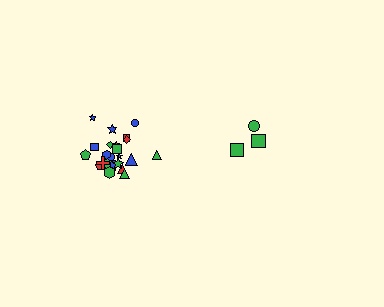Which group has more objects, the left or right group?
The left group.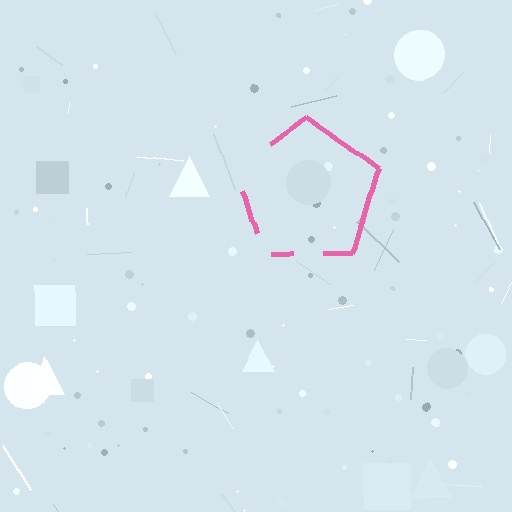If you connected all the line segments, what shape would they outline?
They would outline a pentagon.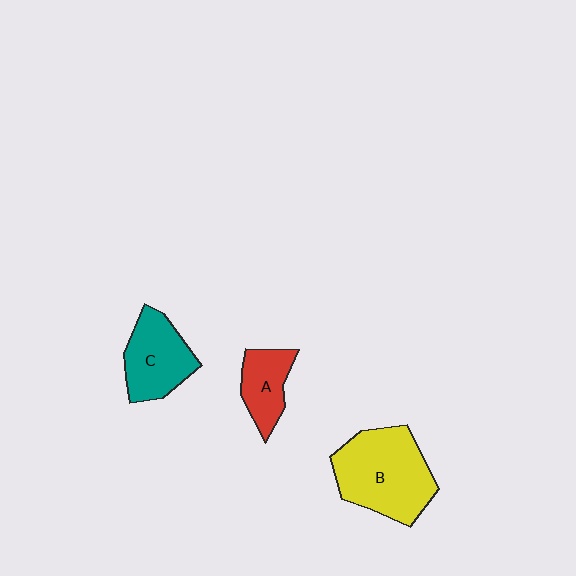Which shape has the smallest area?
Shape A (red).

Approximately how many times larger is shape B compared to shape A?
Approximately 2.2 times.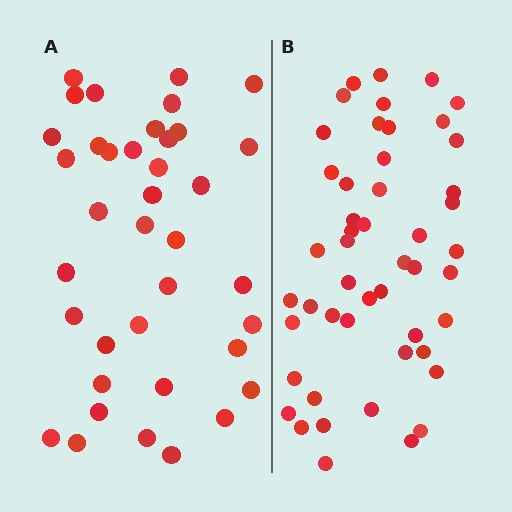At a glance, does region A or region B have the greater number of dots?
Region B (the right region) has more dots.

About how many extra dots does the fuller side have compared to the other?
Region B has roughly 12 or so more dots than region A.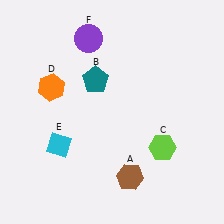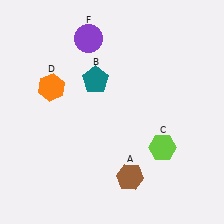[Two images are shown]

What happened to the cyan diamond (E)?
The cyan diamond (E) was removed in Image 2. It was in the bottom-left area of Image 1.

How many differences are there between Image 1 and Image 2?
There is 1 difference between the two images.